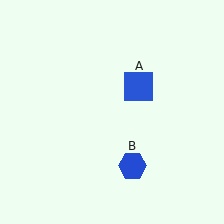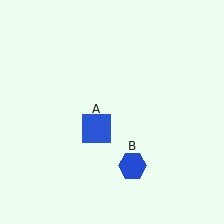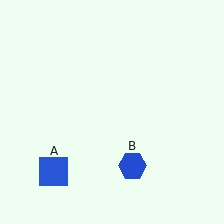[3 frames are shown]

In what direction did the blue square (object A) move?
The blue square (object A) moved down and to the left.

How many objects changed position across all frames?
1 object changed position: blue square (object A).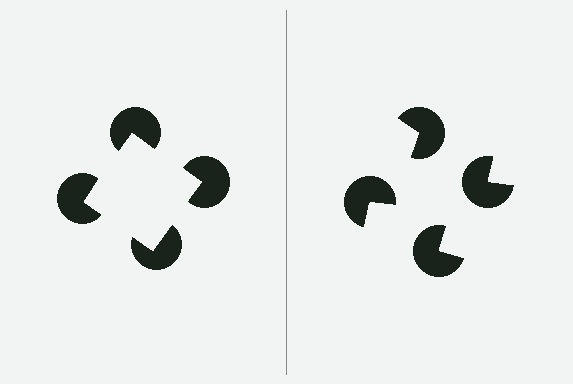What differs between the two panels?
The pac-man discs are positioned identically on both sides; only the wedge orientations differ. On the left they align to a square; on the right they are misaligned.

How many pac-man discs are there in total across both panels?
8 — 4 on each side.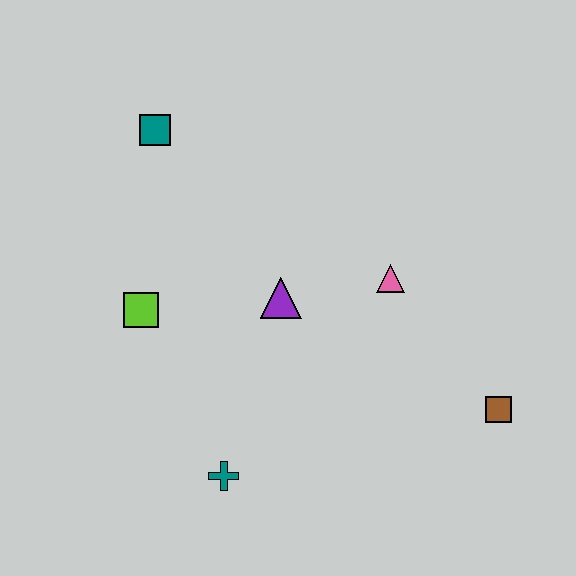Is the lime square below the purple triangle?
Yes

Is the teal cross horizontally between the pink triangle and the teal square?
Yes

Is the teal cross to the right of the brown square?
No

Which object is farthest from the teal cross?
The teal square is farthest from the teal cross.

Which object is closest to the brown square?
The pink triangle is closest to the brown square.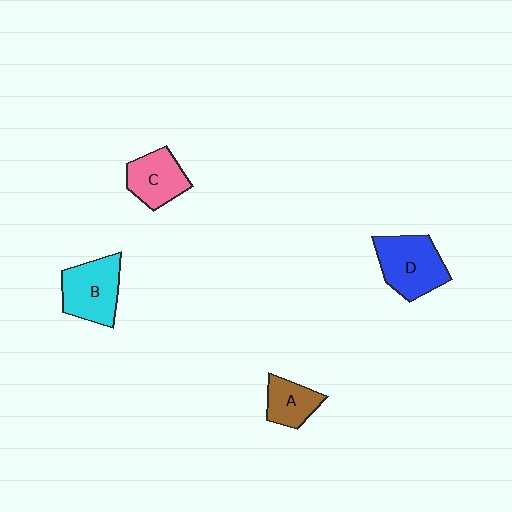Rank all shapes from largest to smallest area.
From largest to smallest: D (blue), B (cyan), C (pink), A (brown).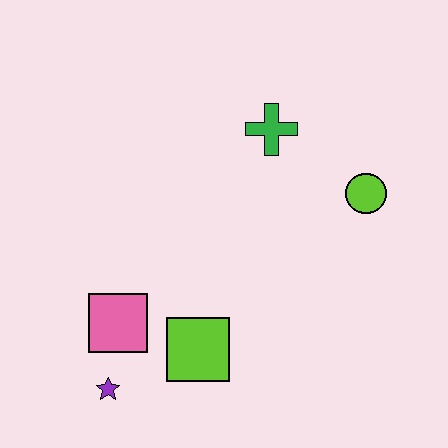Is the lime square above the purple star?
Yes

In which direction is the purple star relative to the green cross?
The purple star is below the green cross.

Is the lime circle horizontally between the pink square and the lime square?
No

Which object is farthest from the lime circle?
The purple star is farthest from the lime circle.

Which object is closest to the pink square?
The purple star is closest to the pink square.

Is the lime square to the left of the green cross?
Yes